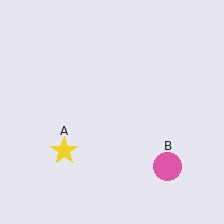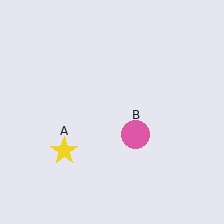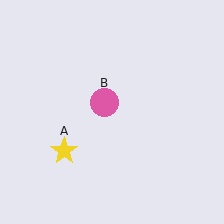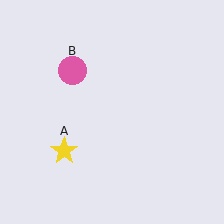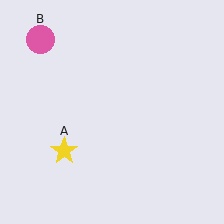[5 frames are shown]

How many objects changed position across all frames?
1 object changed position: pink circle (object B).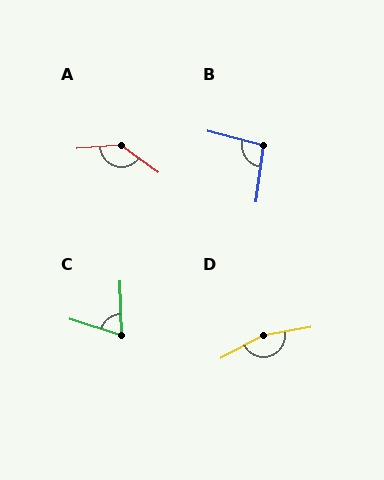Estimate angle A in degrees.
Approximately 140 degrees.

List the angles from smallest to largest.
C (71°), B (97°), A (140°), D (162°).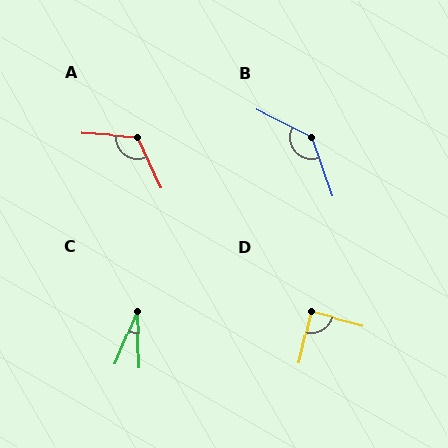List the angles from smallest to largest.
C (26°), D (89°), A (119°), B (136°).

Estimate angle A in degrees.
Approximately 119 degrees.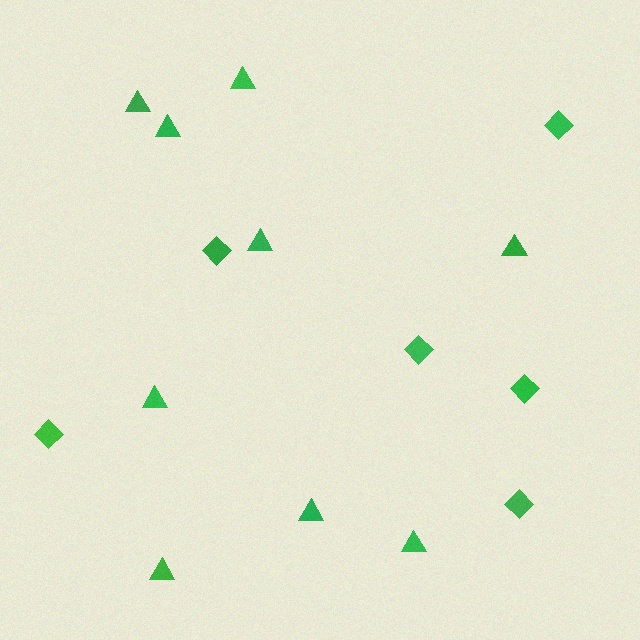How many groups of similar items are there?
There are 2 groups: one group of diamonds (6) and one group of triangles (9).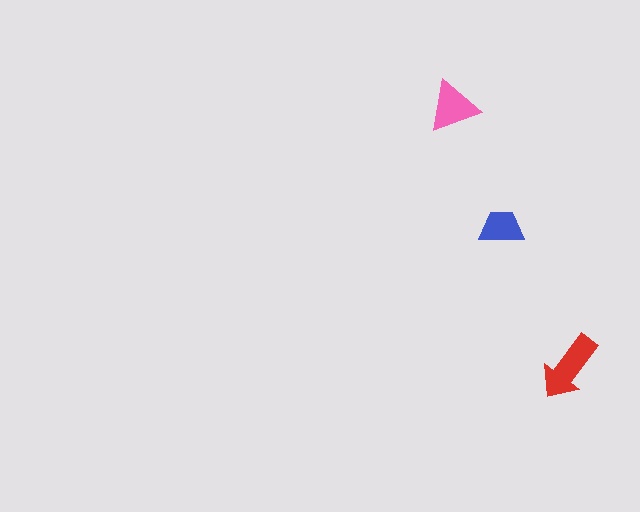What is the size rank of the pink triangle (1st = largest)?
2nd.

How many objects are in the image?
There are 3 objects in the image.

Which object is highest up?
The pink triangle is topmost.